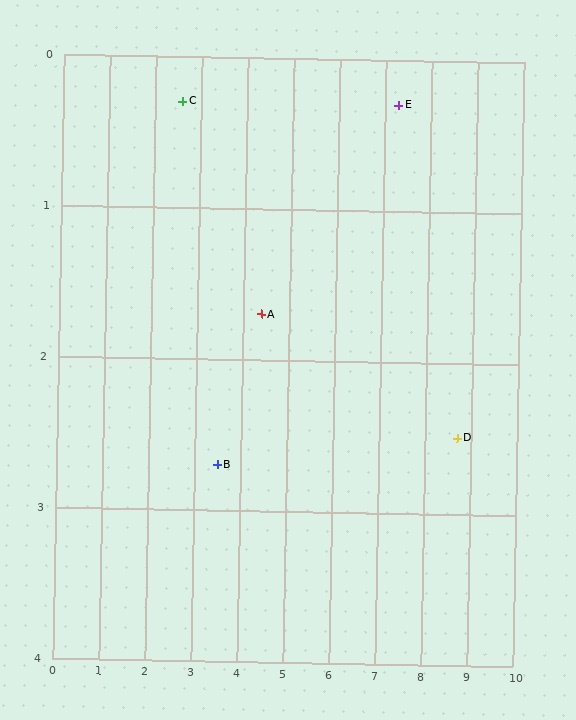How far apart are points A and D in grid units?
Points A and D are about 4.4 grid units apart.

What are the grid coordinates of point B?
Point B is at approximately (3.5, 2.7).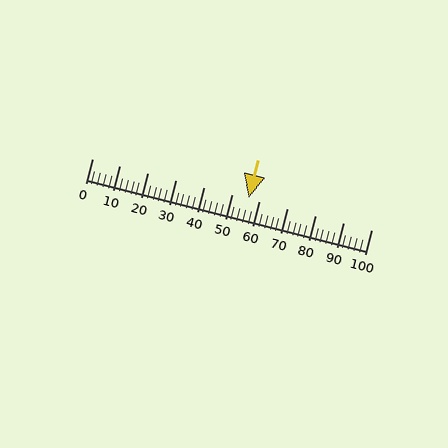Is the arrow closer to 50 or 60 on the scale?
The arrow is closer to 60.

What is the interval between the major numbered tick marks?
The major tick marks are spaced 10 units apart.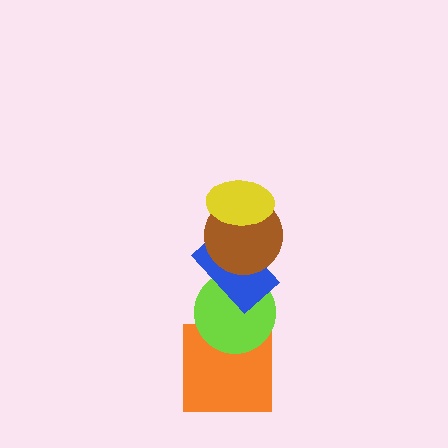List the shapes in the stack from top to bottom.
From top to bottom: the yellow ellipse, the brown circle, the blue rectangle, the lime circle, the orange square.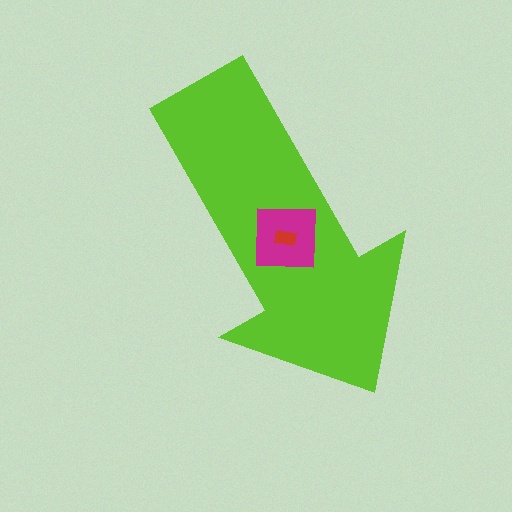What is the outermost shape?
The lime arrow.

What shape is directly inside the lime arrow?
The magenta square.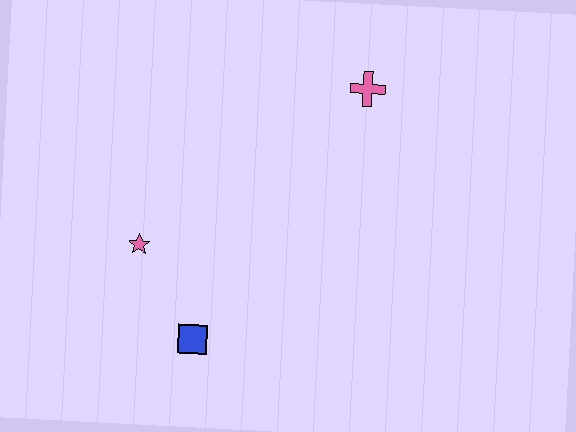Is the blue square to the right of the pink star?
Yes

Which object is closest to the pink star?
The blue square is closest to the pink star.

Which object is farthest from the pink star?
The pink cross is farthest from the pink star.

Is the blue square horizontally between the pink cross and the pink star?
Yes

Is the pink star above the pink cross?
No